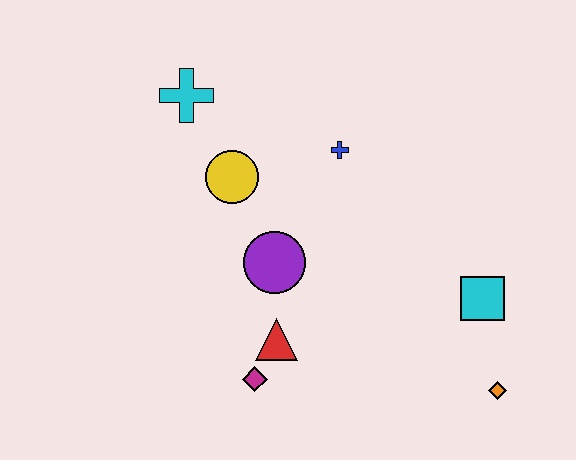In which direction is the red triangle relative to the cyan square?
The red triangle is to the left of the cyan square.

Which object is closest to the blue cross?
The yellow circle is closest to the blue cross.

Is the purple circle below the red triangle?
No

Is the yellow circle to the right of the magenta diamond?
No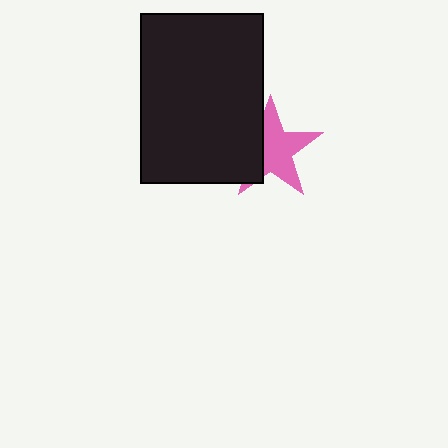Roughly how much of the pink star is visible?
Most of it is visible (roughly 66%).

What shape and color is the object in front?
The object in front is a black rectangle.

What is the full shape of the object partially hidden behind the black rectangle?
The partially hidden object is a pink star.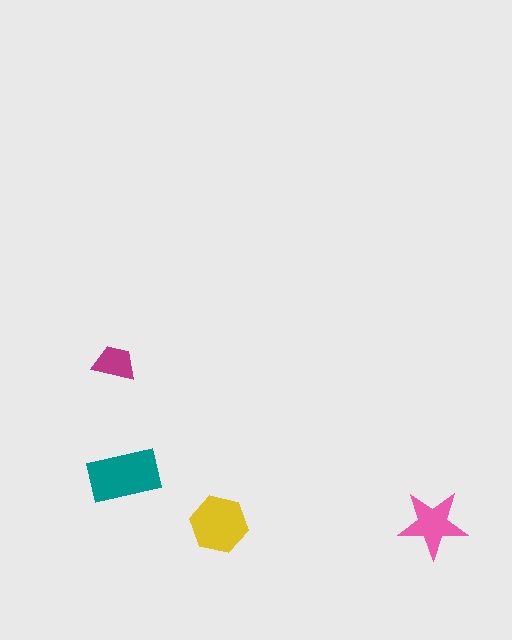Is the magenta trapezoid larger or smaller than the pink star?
Smaller.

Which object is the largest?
The teal rectangle.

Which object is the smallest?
The magenta trapezoid.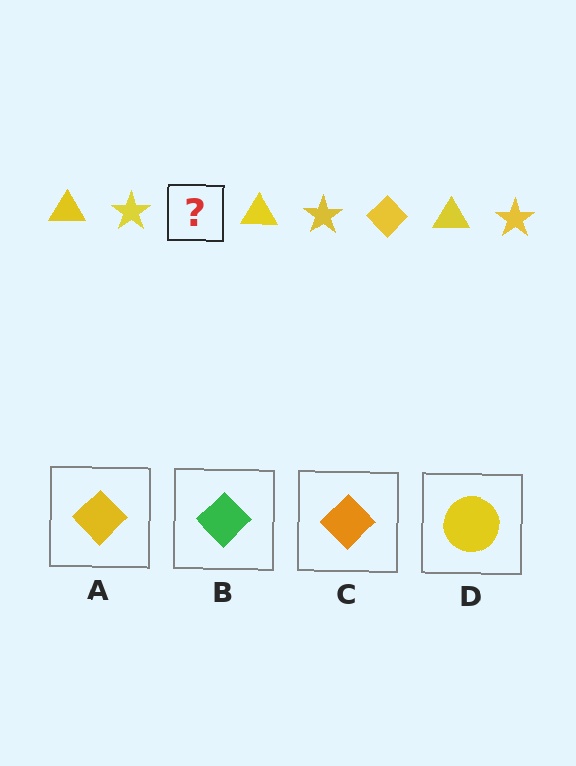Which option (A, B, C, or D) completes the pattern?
A.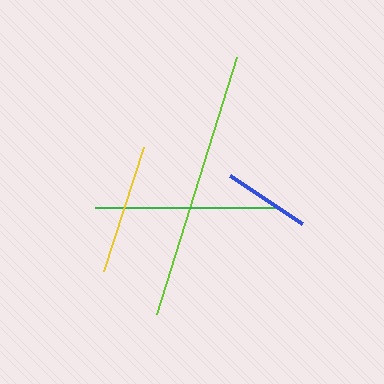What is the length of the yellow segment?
The yellow segment is approximately 130 pixels long.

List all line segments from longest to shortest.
From longest to shortest: lime, green, yellow, blue.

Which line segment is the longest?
The lime line is the longest at approximately 270 pixels.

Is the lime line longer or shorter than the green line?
The lime line is longer than the green line.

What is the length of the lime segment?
The lime segment is approximately 270 pixels long.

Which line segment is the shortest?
The blue line is the shortest at approximately 87 pixels.